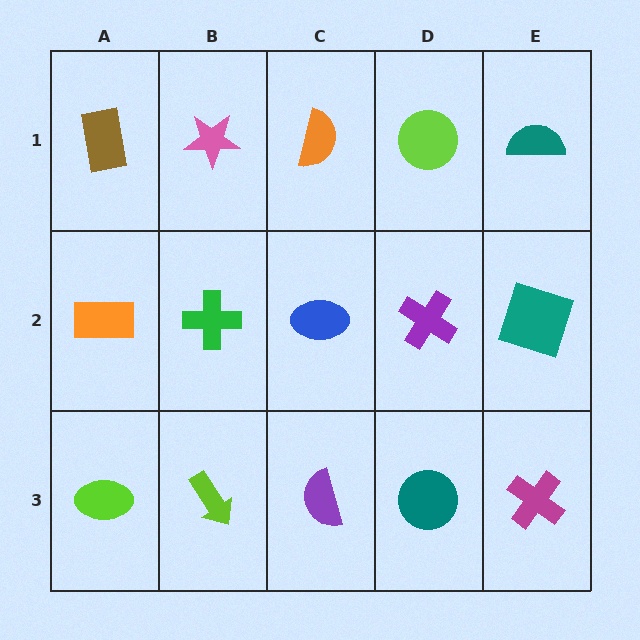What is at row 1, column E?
A teal semicircle.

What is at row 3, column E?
A magenta cross.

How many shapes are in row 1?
5 shapes.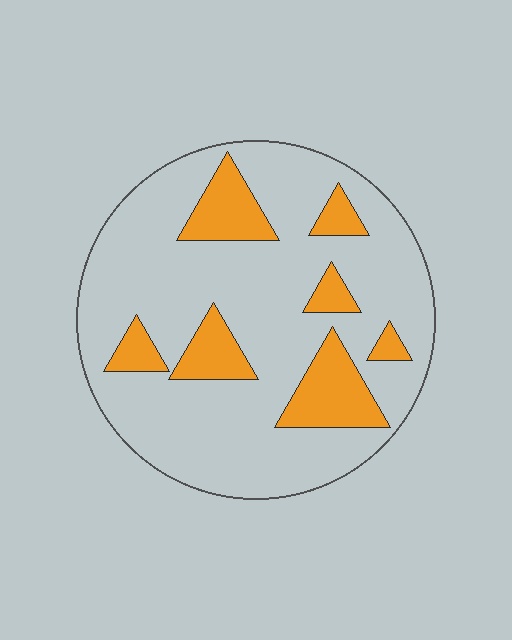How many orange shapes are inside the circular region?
7.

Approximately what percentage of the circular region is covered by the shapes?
Approximately 20%.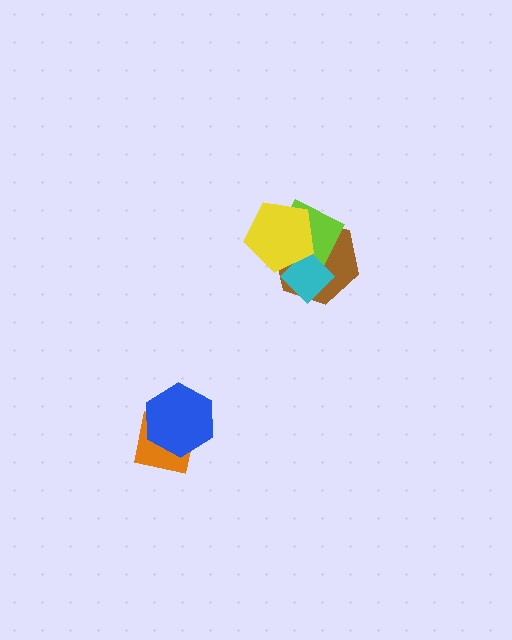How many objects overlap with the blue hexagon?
1 object overlaps with the blue hexagon.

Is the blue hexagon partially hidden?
No, no other shape covers it.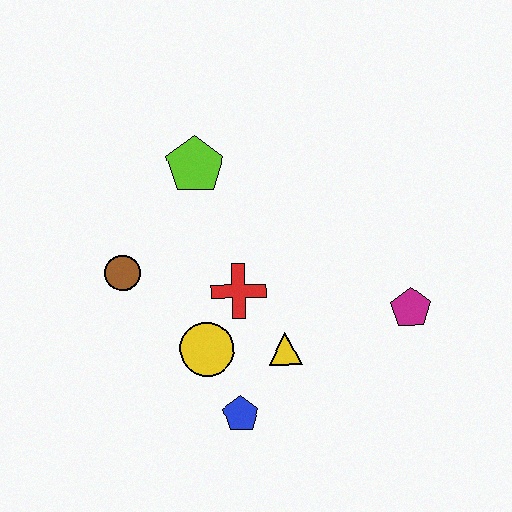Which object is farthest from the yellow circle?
The magenta pentagon is farthest from the yellow circle.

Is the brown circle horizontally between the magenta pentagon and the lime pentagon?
No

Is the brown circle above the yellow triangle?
Yes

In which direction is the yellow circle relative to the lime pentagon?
The yellow circle is below the lime pentagon.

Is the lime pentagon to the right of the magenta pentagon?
No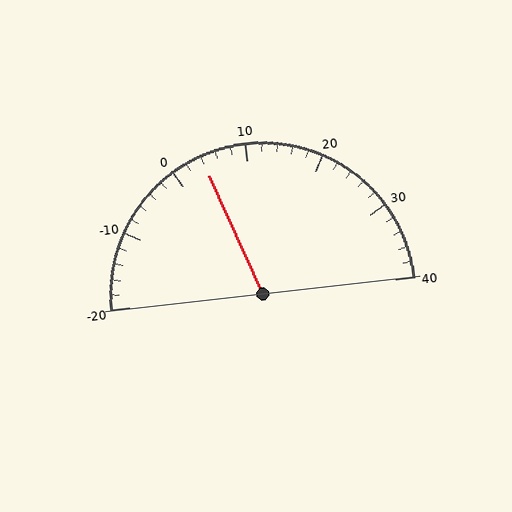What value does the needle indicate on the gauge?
The needle indicates approximately 4.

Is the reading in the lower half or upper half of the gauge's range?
The reading is in the lower half of the range (-20 to 40).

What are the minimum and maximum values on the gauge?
The gauge ranges from -20 to 40.